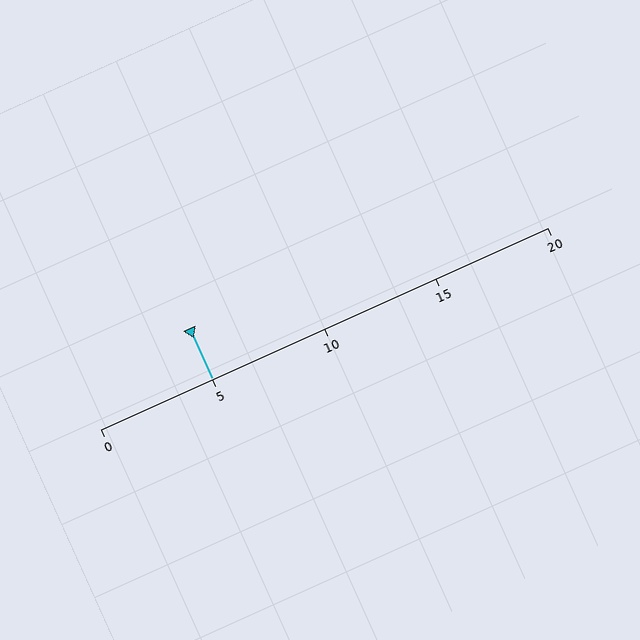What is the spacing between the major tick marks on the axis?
The major ticks are spaced 5 apart.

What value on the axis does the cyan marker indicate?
The marker indicates approximately 5.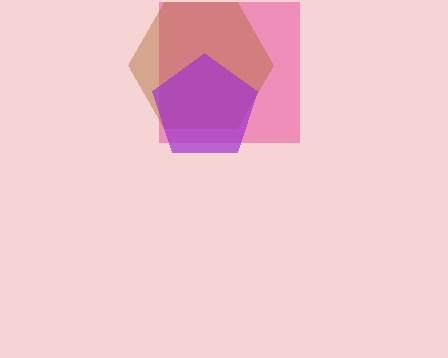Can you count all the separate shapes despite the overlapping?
Yes, there are 3 separate shapes.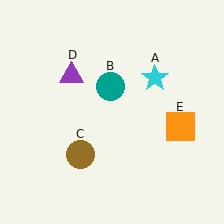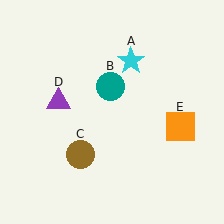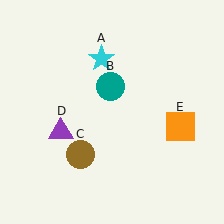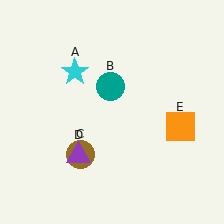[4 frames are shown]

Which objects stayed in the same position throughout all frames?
Teal circle (object B) and brown circle (object C) and orange square (object E) remained stationary.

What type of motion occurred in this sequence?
The cyan star (object A), purple triangle (object D) rotated counterclockwise around the center of the scene.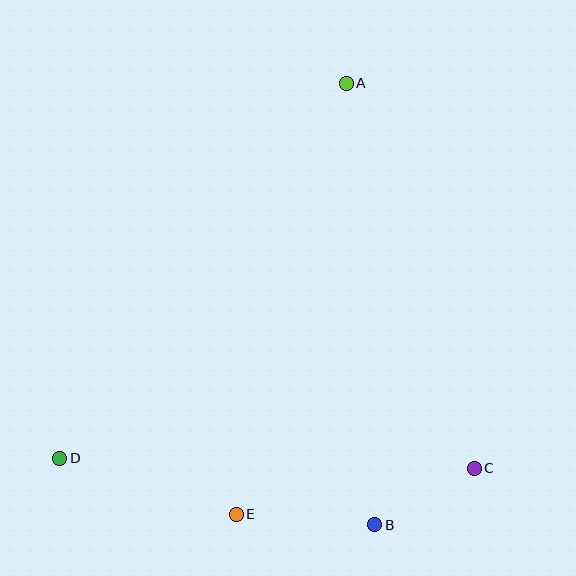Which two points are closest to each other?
Points B and C are closest to each other.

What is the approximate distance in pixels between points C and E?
The distance between C and E is approximately 242 pixels.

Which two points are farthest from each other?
Points A and D are farthest from each other.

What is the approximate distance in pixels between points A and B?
The distance between A and B is approximately 442 pixels.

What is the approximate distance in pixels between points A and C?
The distance between A and C is approximately 406 pixels.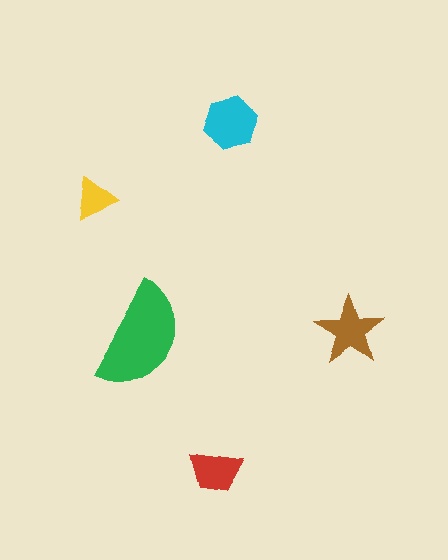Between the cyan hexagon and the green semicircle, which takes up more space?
The green semicircle.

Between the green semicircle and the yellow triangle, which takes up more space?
The green semicircle.